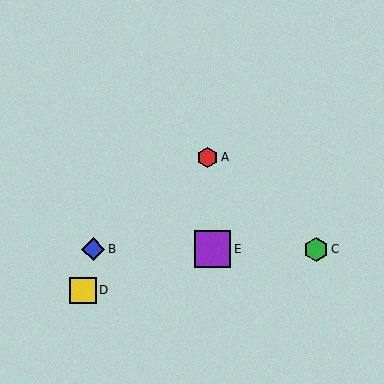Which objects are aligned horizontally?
Objects B, C, E are aligned horizontally.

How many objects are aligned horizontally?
3 objects (B, C, E) are aligned horizontally.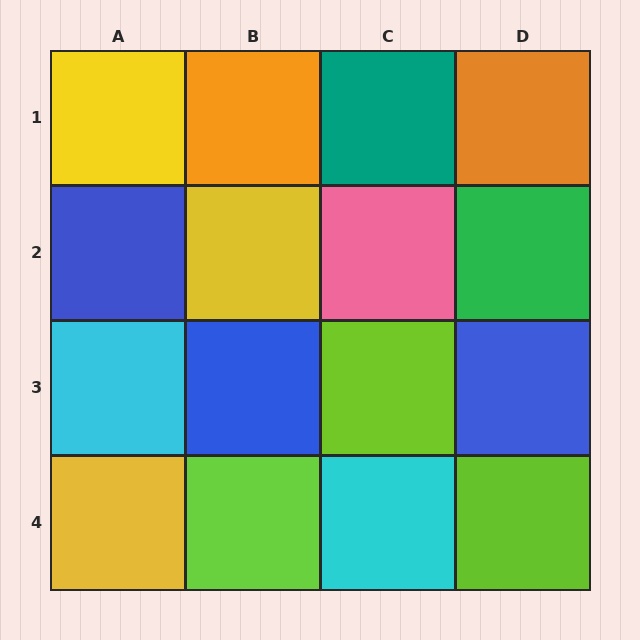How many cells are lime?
3 cells are lime.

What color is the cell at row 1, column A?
Yellow.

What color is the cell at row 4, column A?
Yellow.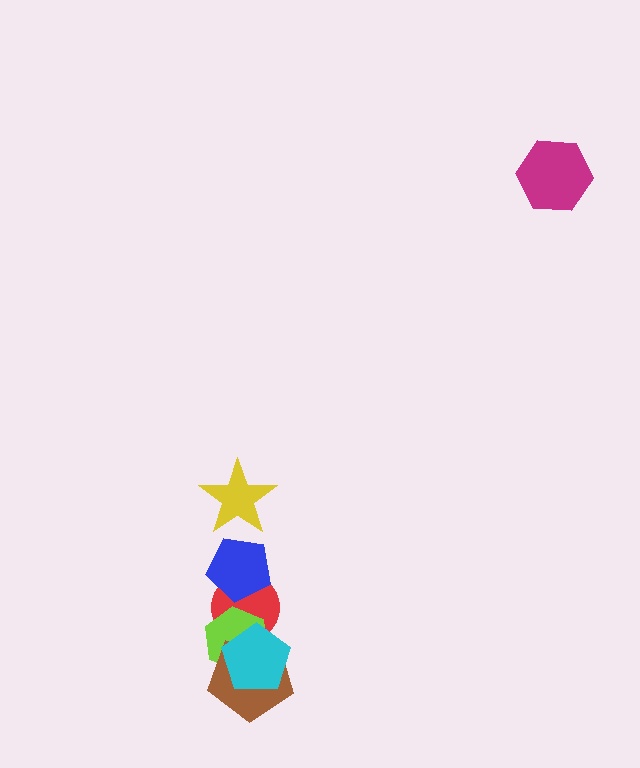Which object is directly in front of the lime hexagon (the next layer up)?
The brown pentagon is directly in front of the lime hexagon.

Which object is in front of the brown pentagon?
The cyan pentagon is in front of the brown pentagon.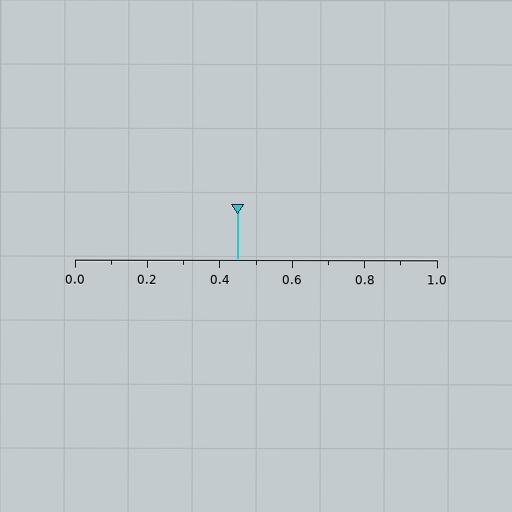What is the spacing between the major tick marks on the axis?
The major ticks are spaced 0.2 apart.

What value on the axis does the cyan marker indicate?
The marker indicates approximately 0.45.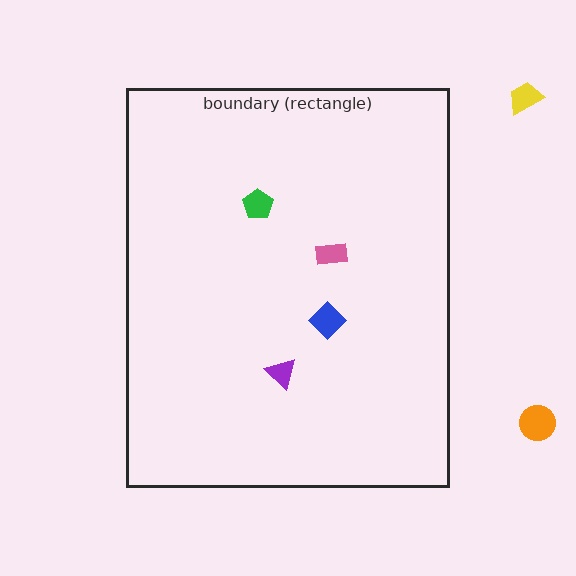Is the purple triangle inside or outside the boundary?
Inside.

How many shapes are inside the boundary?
4 inside, 2 outside.